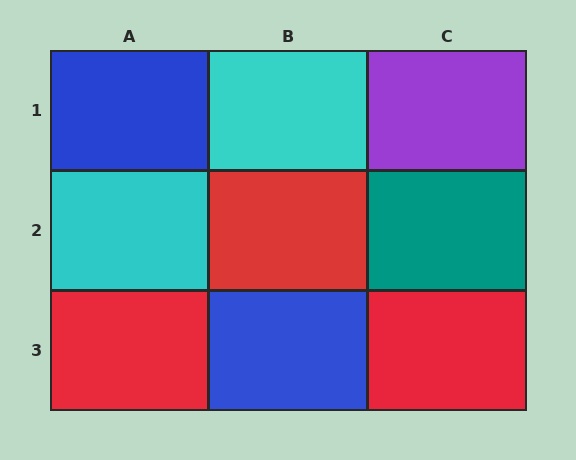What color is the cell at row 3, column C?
Red.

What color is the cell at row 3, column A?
Red.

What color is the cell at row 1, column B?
Cyan.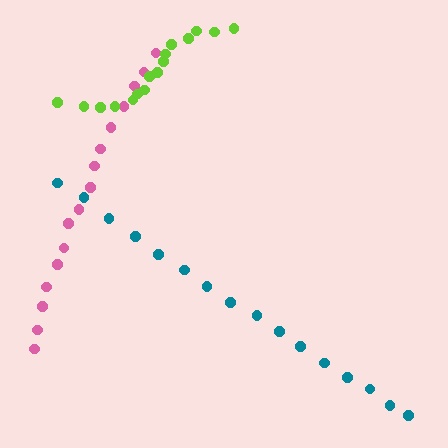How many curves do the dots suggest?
There are 3 distinct paths.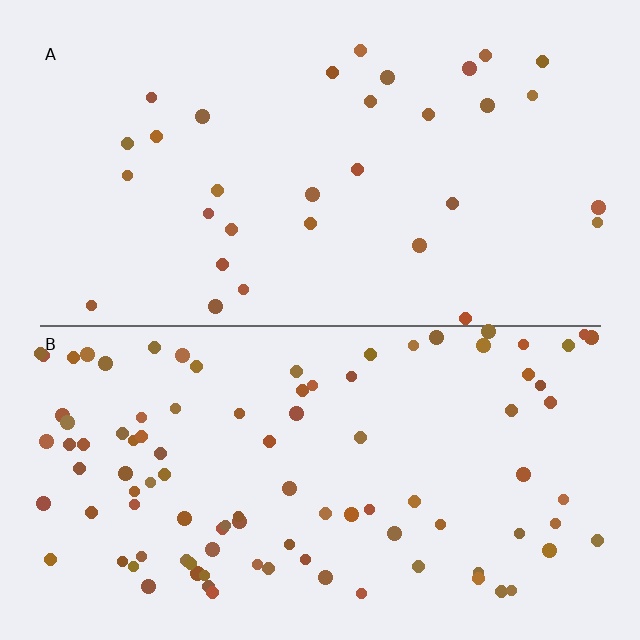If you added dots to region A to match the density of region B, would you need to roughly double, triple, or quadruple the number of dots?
Approximately triple.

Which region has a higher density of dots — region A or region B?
B (the bottom).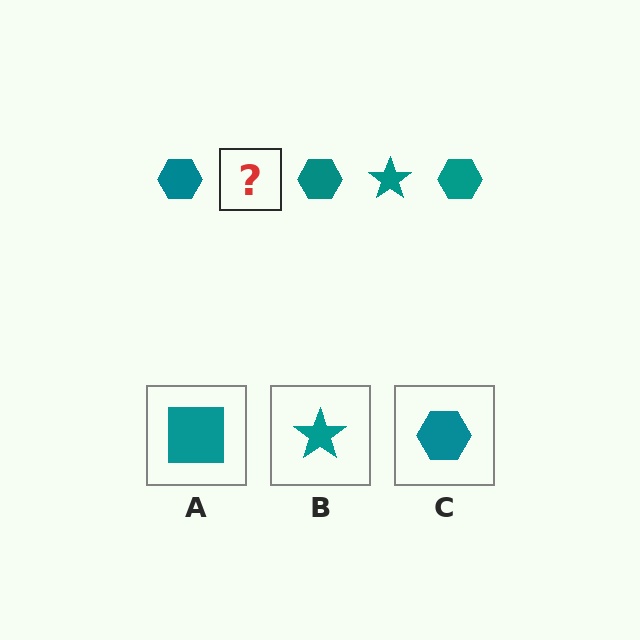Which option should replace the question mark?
Option B.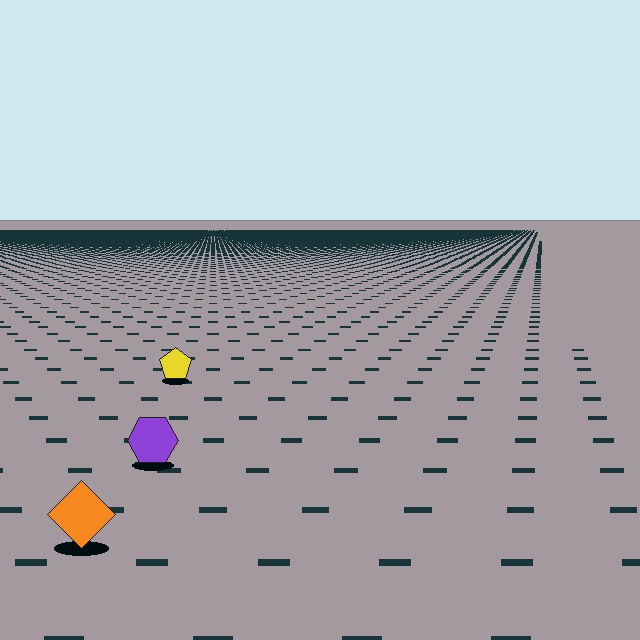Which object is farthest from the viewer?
The yellow pentagon is farthest from the viewer. It appears smaller and the ground texture around it is denser.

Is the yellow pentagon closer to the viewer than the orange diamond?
No. The orange diamond is closer — you can tell from the texture gradient: the ground texture is coarser near it.